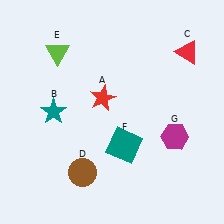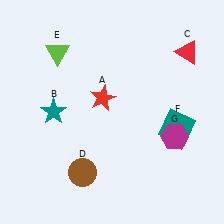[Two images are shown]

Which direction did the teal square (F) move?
The teal square (F) moved right.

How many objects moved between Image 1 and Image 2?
1 object moved between the two images.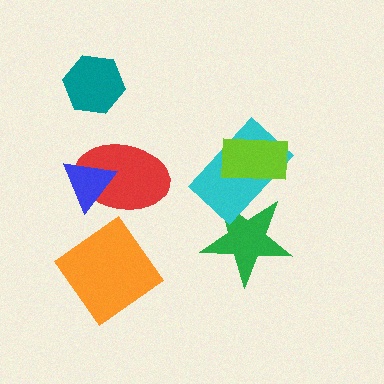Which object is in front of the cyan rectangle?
The lime rectangle is in front of the cyan rectangle.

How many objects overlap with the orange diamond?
0 objects overlap with the orange diamond.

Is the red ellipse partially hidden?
Yes, it is partially covered by another shape.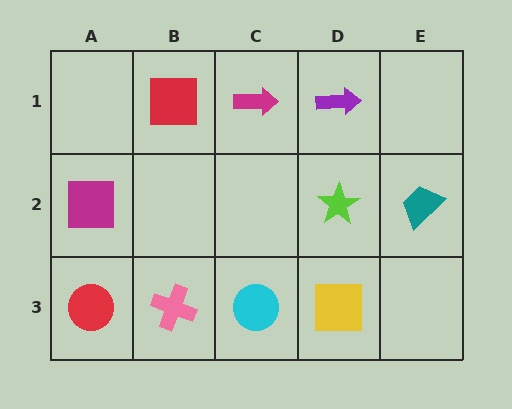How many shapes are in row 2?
3 shapes.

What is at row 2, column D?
A lime star.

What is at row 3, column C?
A cyan circle.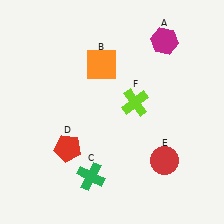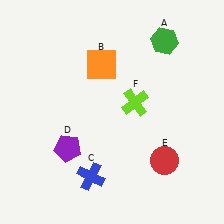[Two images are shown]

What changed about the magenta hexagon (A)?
In Image 1, A is magenta. In Image 2, it changed to green.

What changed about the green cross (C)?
In Image 1, C is green. In Image 2, it changed to blue.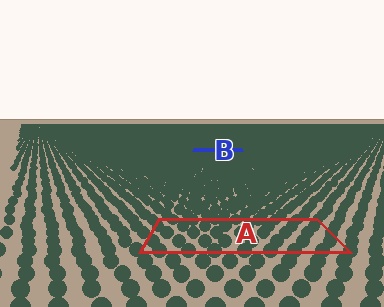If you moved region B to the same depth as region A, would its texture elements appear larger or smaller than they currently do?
They would appear larger. At a closer depth, the same texture elements are projected at a bigger on-screen size.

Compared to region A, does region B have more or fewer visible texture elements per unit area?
Region B has more texture elements per unit area — they are packed more densely because it is farther away.